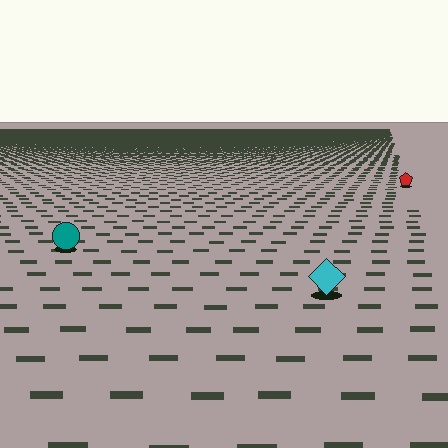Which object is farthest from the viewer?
The red pentagon is farthest from the viewer. It appears smaller and the ground texture around it is denser.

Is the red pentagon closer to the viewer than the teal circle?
No. The teal circle is closer — you can tell from the texture gradient: the ground texture is coarser near it.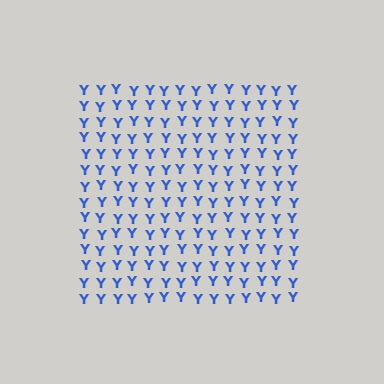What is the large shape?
The large shape is a square.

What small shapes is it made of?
It is made of small letter Y's.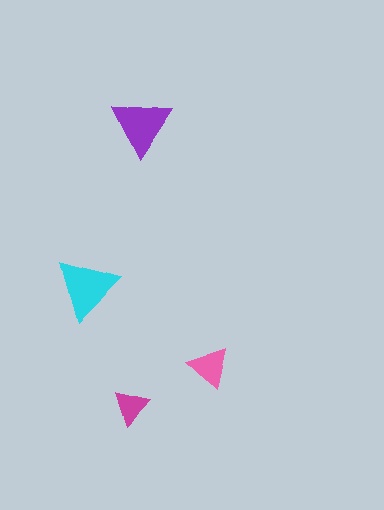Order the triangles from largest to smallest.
the cyan one, the purple one, the pink one, the magenta one.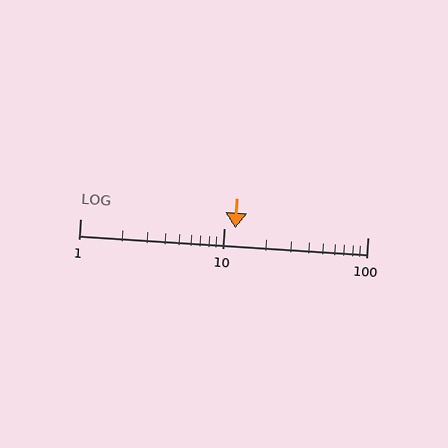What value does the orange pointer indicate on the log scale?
The pointer indicates approximately 12.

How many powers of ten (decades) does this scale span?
The scale spans 2 decades, from 1 to 100.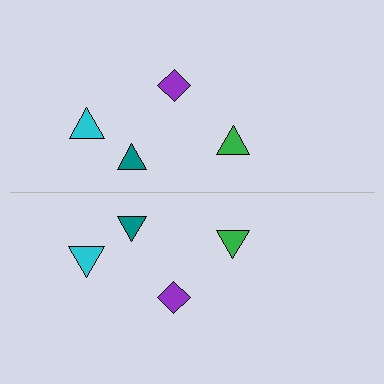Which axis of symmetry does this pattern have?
The pattern has a horizontal axis of symmetry running through the center of the image.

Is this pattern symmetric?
Yes, this pattern has bilateral (reflection) symmetry.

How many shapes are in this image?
There are 8 shapes in this image.